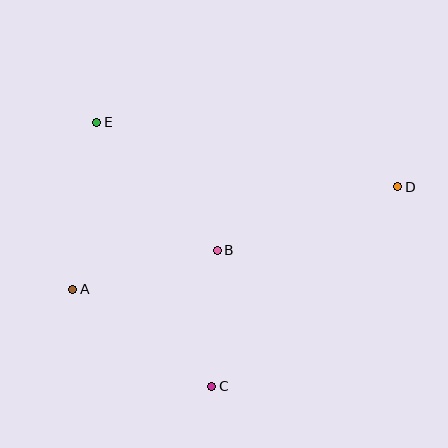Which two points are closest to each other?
Points B and C are closest to each other.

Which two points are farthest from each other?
Points A and D are farthest from each other.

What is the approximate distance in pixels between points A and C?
The distance between A and C is approximately 170 pixels.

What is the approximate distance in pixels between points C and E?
The distance between C and E is approximately 288 pixels.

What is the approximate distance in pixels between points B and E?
The distance between B and E is approximately 176 pixels.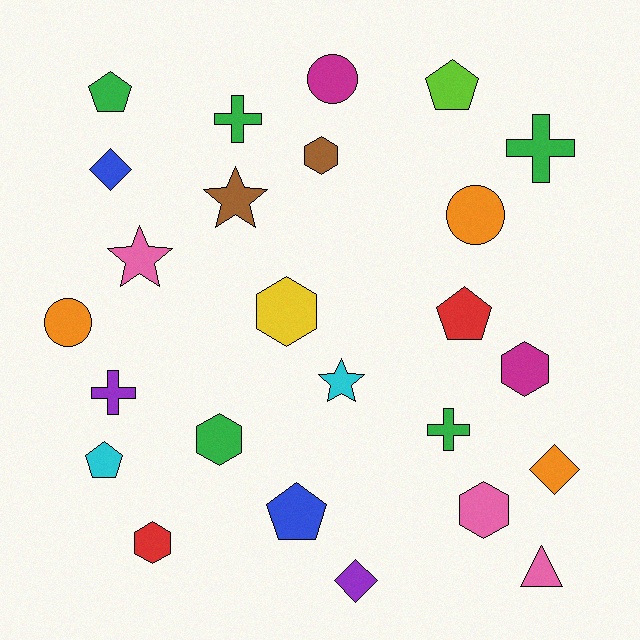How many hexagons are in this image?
There are 6 hexagons.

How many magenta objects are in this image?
There are 2 magenta objects.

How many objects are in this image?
There are 25 objects.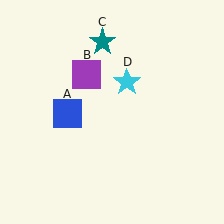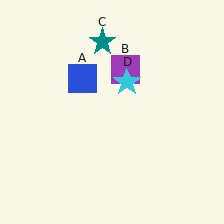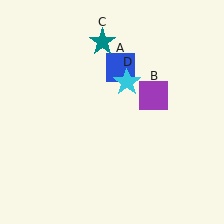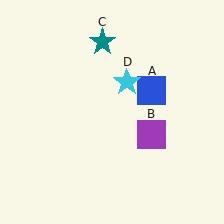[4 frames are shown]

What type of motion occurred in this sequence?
The blue square (object A), purple square (object B) rotated clockwise around the center of the scene.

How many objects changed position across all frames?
2 objects changed position: blue square (object A), purple square (object B).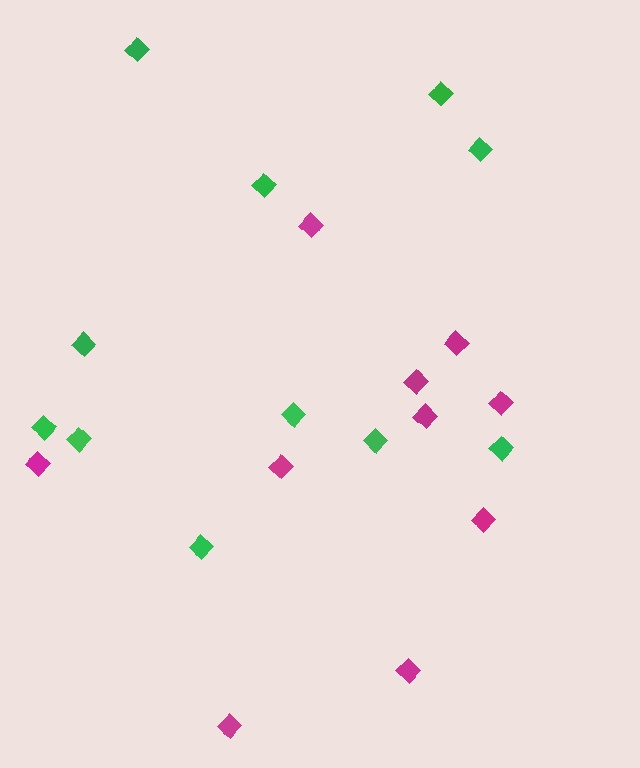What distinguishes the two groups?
There are 2 groups: one group of green diamonds (11) and one group of magenta diamonds (10).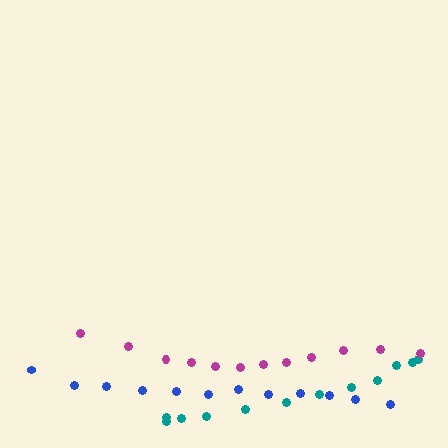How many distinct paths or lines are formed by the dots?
There are 3 distinct paths.